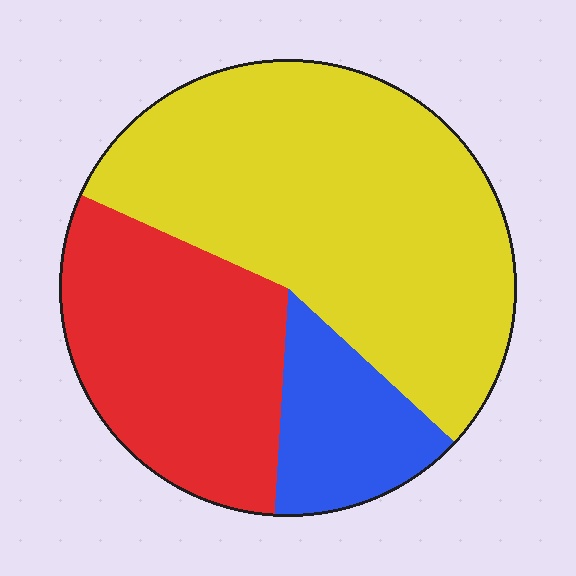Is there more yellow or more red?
Yellow.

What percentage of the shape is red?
Red takes up about one third (1/3) of the shape.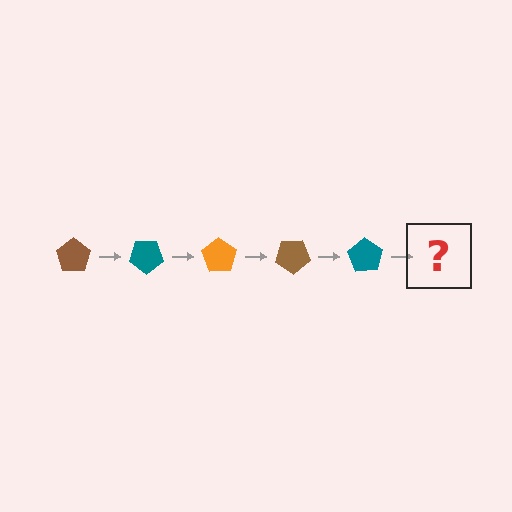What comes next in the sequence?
The next element should be an orange pentagon, rotated 175 degrees from the start.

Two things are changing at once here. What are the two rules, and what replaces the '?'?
The two rules are that it rotates 35 degrees each step and the color cycles through brown, teal, and orange. The '?' should be an orange pentagon, rotated 175 degrees from the start.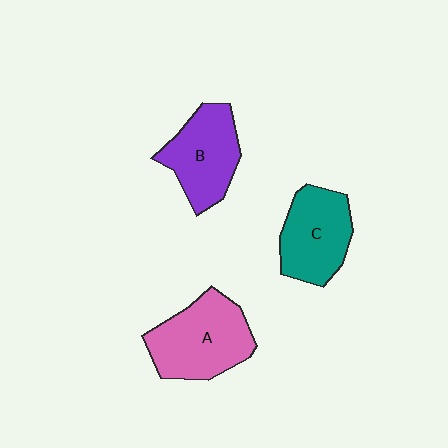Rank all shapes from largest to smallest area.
From largest to smallest: A (pink), B (purple), C (teal).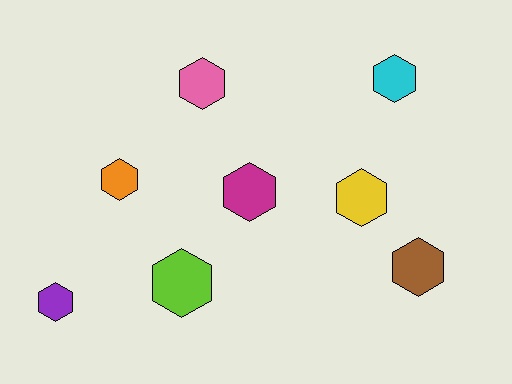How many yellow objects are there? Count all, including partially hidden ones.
There is 1 yellow object.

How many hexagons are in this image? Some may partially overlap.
There are 8 hexagons.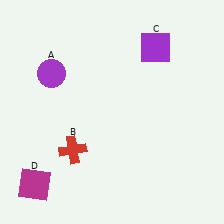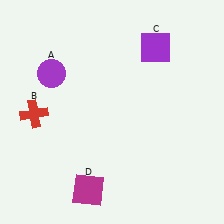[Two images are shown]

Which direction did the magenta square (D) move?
The magenta square (D) moved right.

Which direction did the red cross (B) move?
The red cross (B) moved left.